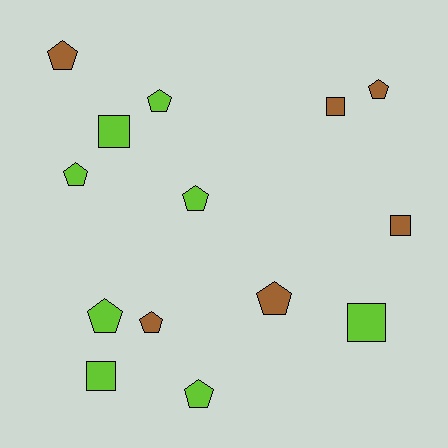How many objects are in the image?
There are 14 objects.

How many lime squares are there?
There are 3 lime squares.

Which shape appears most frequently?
Pentagon, with 9 objects.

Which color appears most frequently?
Lime, with 8 objects.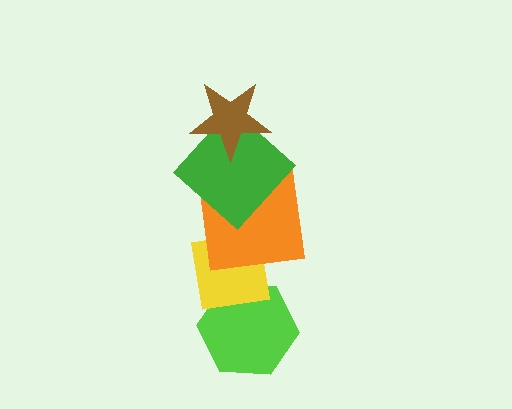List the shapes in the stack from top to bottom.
From top to bottom: the brown star, the green diamond, the orange square, the yellow square, the lime hexagon.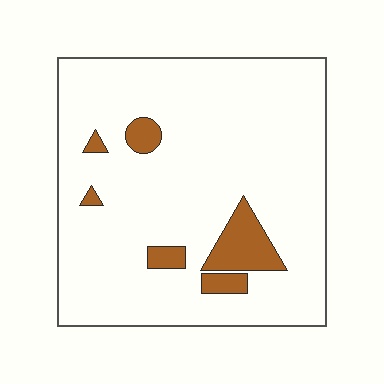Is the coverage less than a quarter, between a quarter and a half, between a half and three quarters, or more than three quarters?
Less than a quarter.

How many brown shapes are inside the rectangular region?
6.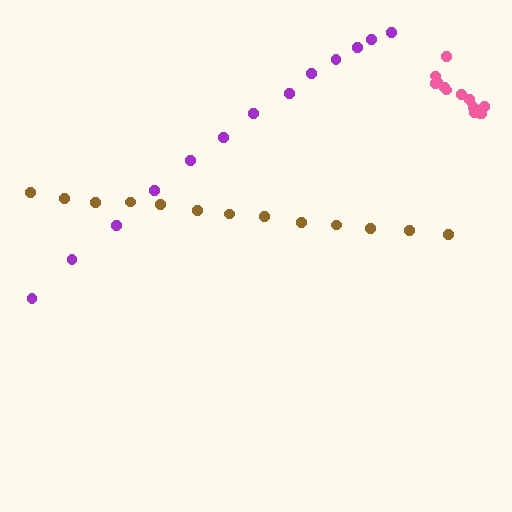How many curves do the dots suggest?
There are 3 distinct paths.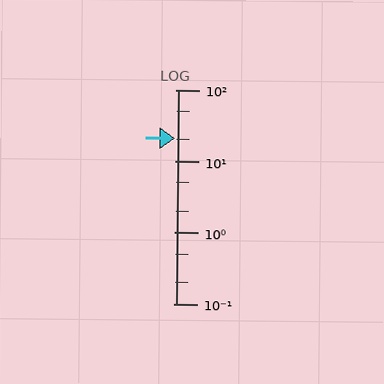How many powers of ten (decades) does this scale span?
The scale spans 3 decades, from 0.1 to 100.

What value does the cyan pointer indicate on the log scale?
The pointer indicates approximately 21.